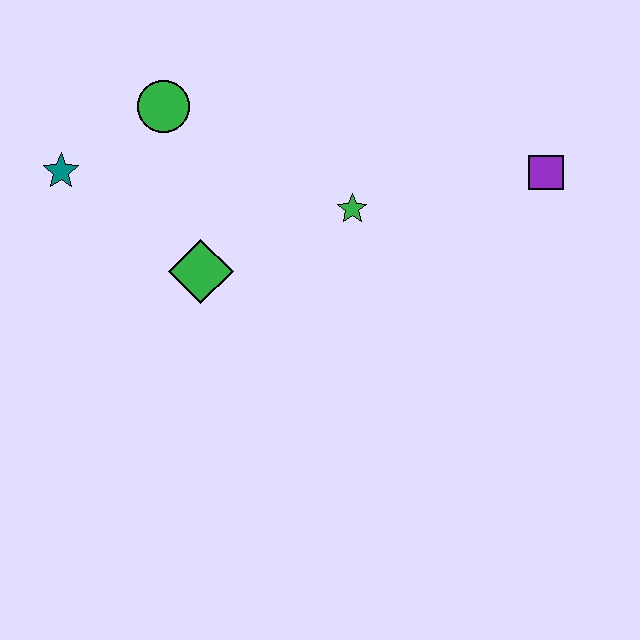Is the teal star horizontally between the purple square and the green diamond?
No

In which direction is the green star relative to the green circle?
The green star is to the right of the green circle.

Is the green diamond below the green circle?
Yes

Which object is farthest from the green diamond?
The purple square is farthest from the green diamond.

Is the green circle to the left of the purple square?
Yes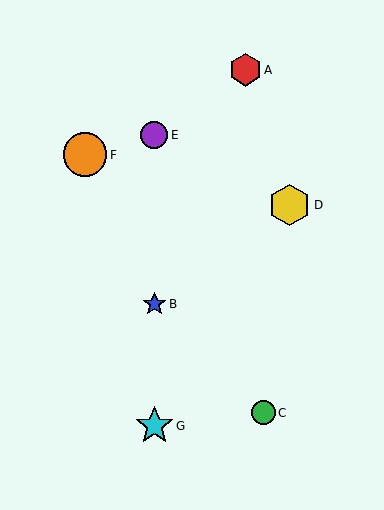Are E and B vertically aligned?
Yes, both are at x≈154.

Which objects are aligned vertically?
Objects B, E, G are aligned vertically.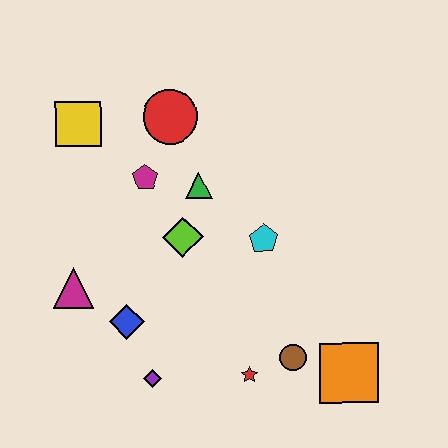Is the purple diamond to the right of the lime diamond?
No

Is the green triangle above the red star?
Yes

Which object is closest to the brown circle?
The red star is closest to the brown circle.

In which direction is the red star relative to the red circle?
The red star is below the red circle.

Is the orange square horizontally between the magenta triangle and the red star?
No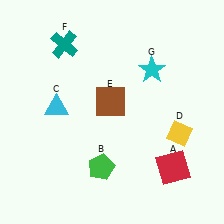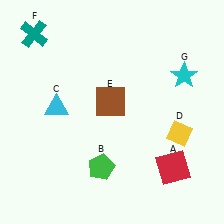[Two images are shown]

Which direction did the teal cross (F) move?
The teal cross (F) moved left.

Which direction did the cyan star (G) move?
The cyan star (G) moved right.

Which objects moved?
The objects that moved are: the teal cross (F), the cyan star (G).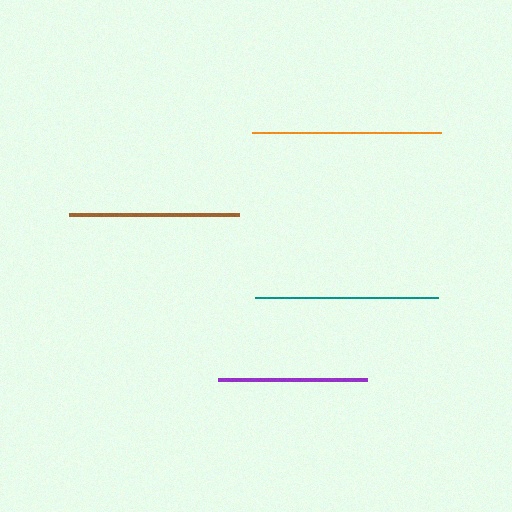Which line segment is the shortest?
The purple line is the shortest at approximately 149 pixels.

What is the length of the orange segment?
The orange segment is approximately 190 pixels long.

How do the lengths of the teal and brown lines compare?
The teal and brown lines are approximately the same length.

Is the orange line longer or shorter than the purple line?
The orange line is longer than the purple line.